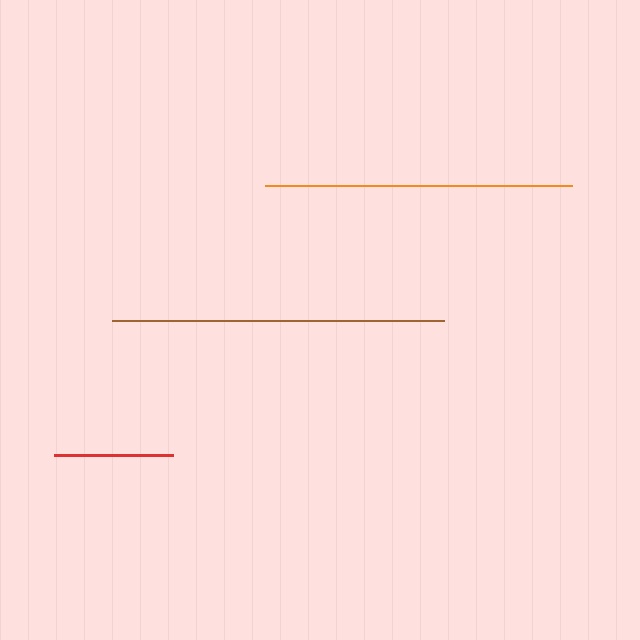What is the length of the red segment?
The red segment is approximately 120 pixels long.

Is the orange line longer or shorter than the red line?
The orange line is longer than the red line.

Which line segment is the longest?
The brown line is the longest at approximately 332 pixels.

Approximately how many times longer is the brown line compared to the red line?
The brown line is approximately 2.8 times the length of the red line.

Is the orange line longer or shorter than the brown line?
The brown line is longer than the orange line.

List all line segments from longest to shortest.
From longest to shortest: brown, orange, red.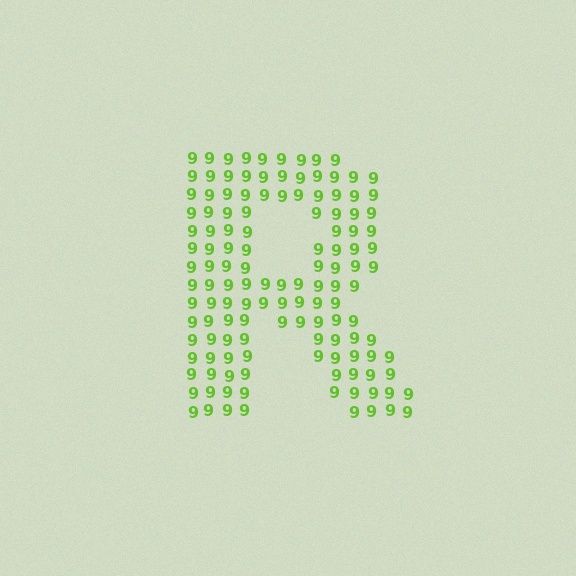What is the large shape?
The large shape is the letter R.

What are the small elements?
The small elements are digit 9's.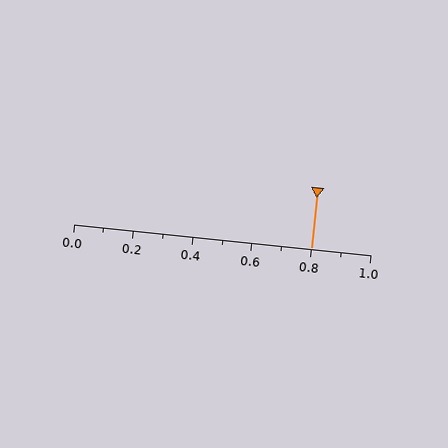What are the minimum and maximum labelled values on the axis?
The axis runs from 0.0 to 1.0.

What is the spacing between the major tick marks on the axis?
The major ticks are spaced 0.2 apart.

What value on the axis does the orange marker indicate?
The marker indicates approximately 0.8.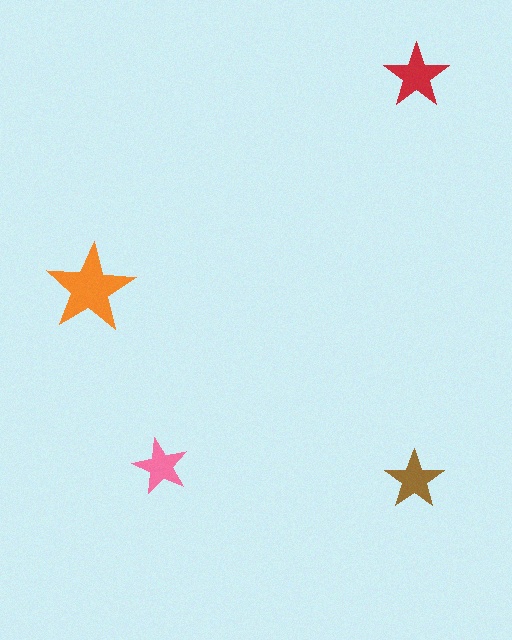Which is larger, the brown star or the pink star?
The brown one.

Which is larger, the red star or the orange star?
The orange one.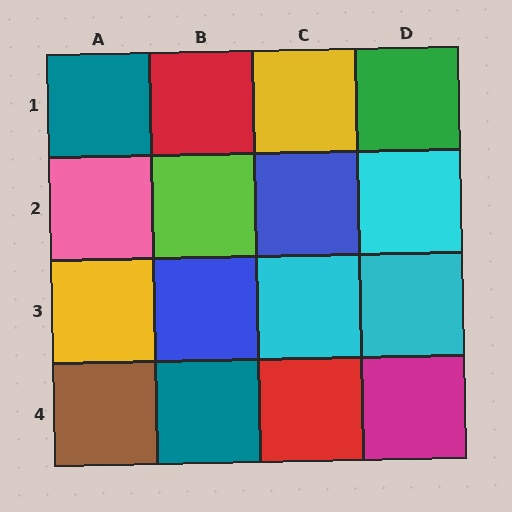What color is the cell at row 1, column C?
Yellow.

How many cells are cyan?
3 cells are cyan.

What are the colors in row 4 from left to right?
Brown, teal, red, magenta.